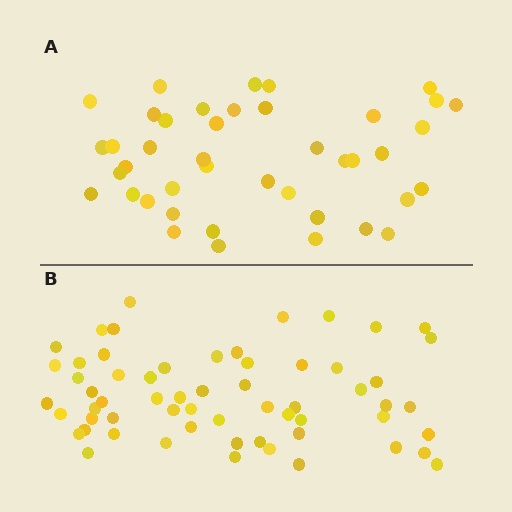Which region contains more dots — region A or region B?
Region B (the bottom region) has more dots.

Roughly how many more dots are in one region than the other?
Region B has approximately 20 more dots than region A.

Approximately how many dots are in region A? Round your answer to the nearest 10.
About 40 dots. (The exact count is 42, which rounds to 40.)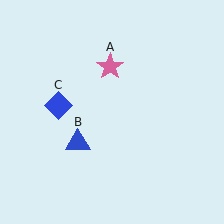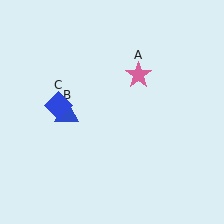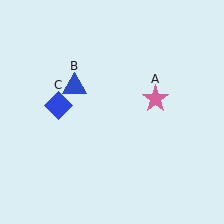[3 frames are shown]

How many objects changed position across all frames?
2 objects changed position: pink star (object A), blue triangle (object B).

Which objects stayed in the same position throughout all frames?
Blue diamond (object C) remained stationary.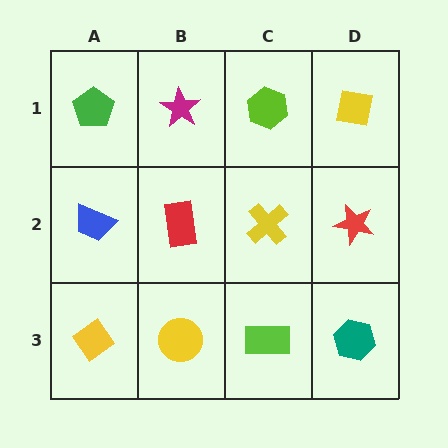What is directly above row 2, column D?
A yellow square.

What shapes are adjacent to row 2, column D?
A yellow square (row 1, column D), a teal hexagon (row 3, column D), a yellow cross (row 2, column C).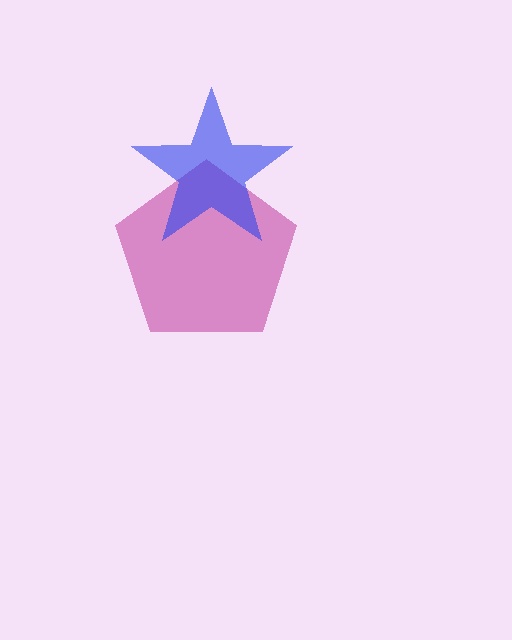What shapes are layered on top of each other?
The layered shapes are: a magenta pentagon, a blue star.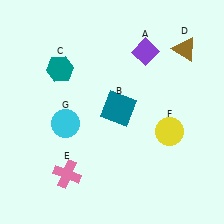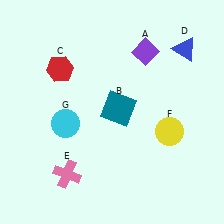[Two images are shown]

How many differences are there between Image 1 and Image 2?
There are 2 differences between the two images.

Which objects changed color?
C changed from teal to red. D changed from brown to blue.